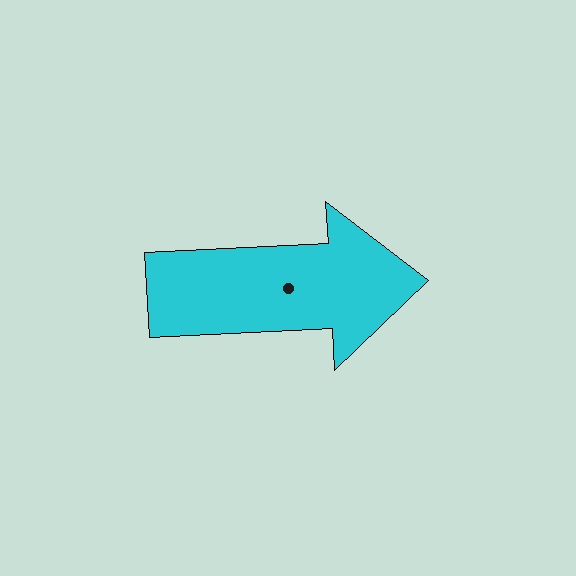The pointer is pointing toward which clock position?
Roughly 3 o'clock.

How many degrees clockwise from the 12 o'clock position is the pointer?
Approximately 87 degrees.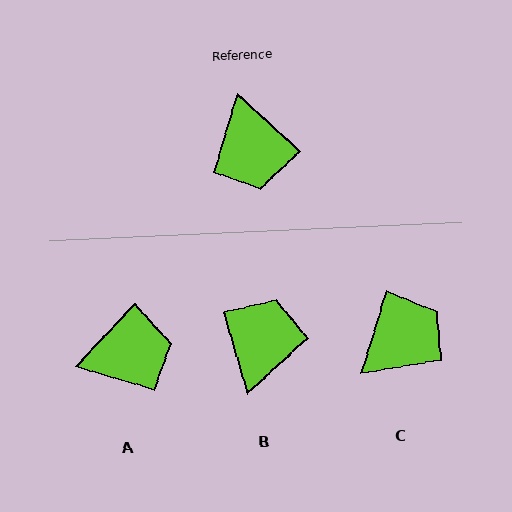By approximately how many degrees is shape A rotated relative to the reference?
Approximately 90 degrees counter-clockwise.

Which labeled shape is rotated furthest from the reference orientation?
B, about 149 degrees away.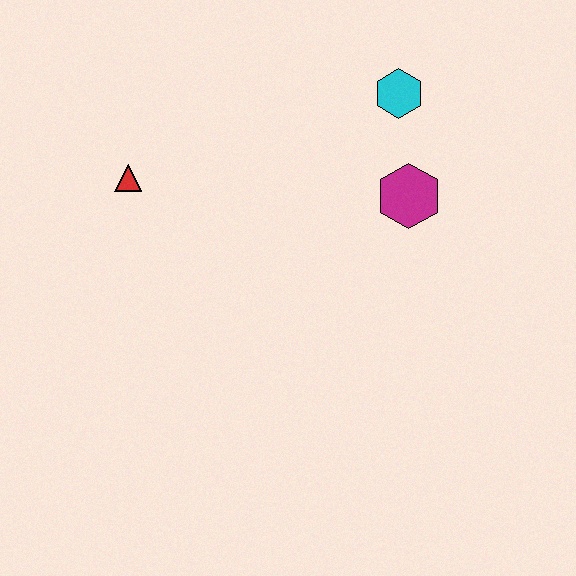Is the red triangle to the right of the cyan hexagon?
No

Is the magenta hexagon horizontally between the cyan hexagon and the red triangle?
No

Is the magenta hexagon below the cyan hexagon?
Yes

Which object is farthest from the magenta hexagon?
The red triangle is farthest from the magenta hexagon.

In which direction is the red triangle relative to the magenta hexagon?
The red triangle is to the left of the magenta hexagon.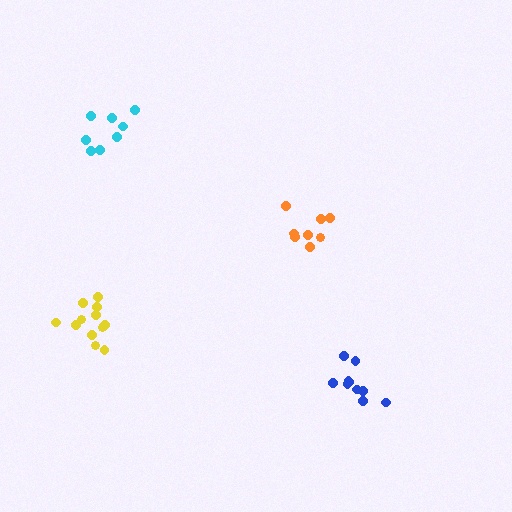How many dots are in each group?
Group 1: 8 dots, Group 2: 13 dots, Group 3: 8 dots, Group 4: 10 dots (39 total).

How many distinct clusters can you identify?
There are 4 distinct clusters.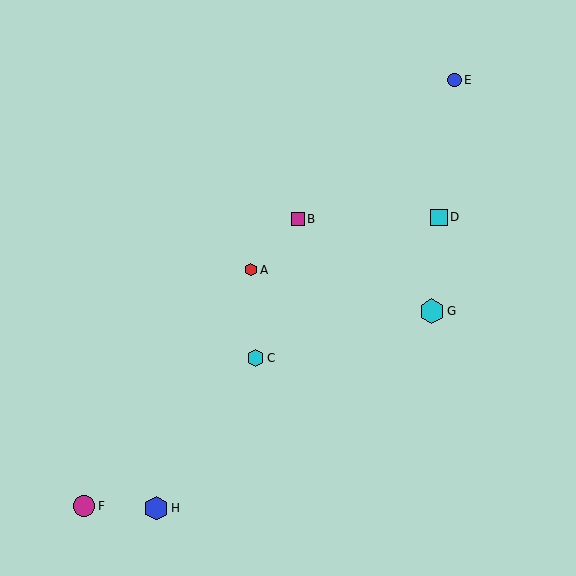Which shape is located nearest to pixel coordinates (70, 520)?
The magenta circle (labeled F) at (84, 506) is nearest to that location.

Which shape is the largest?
The cyan hexagon (labeled G) is the largest.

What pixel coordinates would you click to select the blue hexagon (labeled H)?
Click at (156, 508) to select the blue hexagon H.